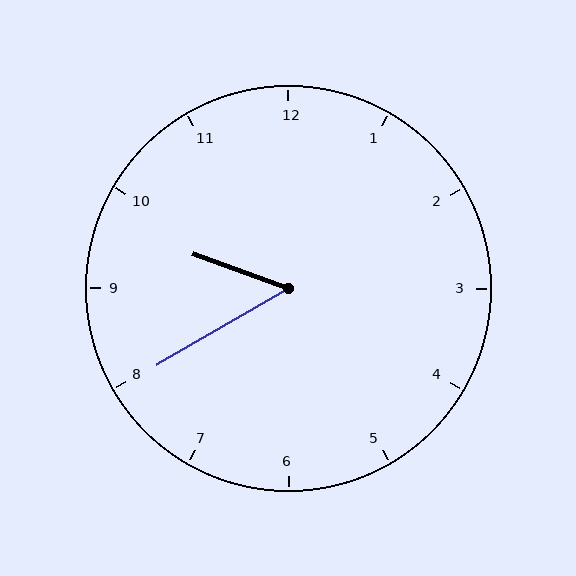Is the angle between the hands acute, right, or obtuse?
It is acute.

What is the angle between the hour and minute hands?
Approximately 50 degrees.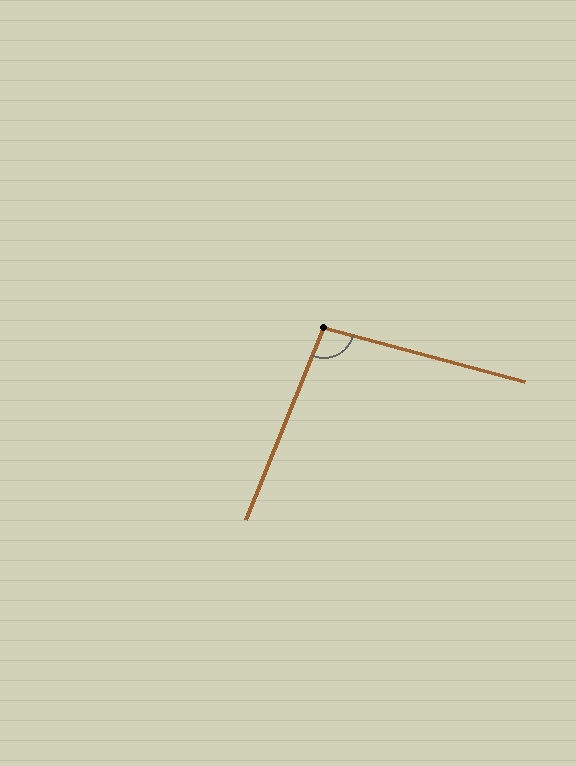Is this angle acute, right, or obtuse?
It is obtuse.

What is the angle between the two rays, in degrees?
Approximately 97 degrees.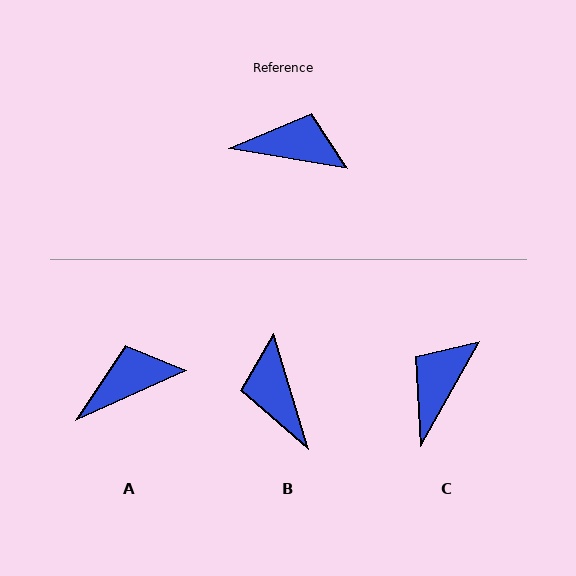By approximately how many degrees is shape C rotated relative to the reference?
Approximately 70 degrees counter-clockwise.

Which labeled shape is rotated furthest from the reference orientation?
B, about 117 degrees away.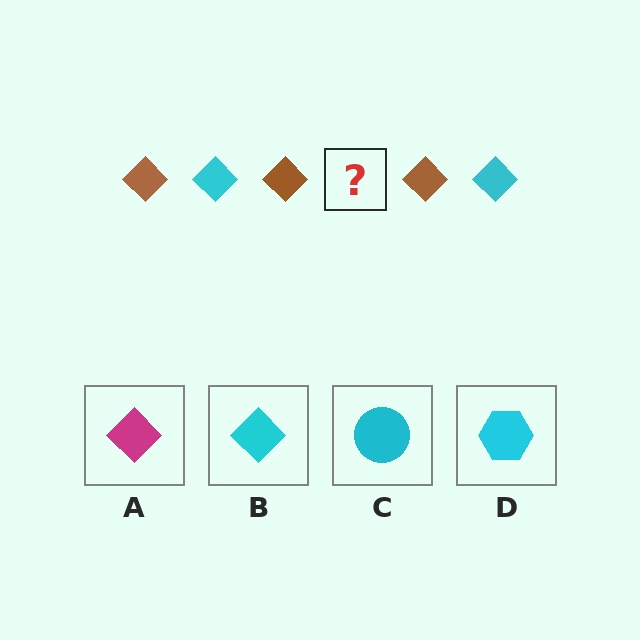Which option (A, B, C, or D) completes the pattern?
B.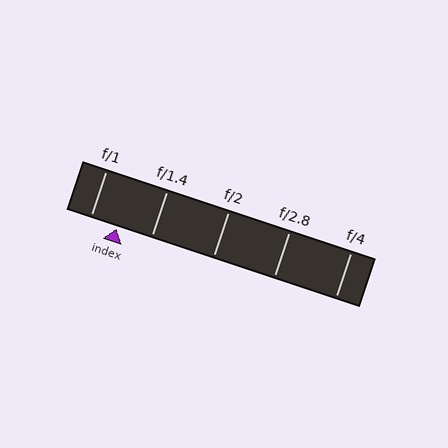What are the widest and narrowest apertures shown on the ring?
The widest aperture shown is f/1 and the narrowest is f/4.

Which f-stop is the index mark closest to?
The index mark is closest to f/1.